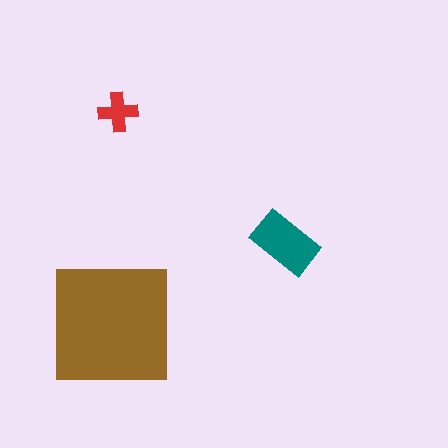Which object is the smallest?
The red cross.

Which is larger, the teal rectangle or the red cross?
The teal rectangle.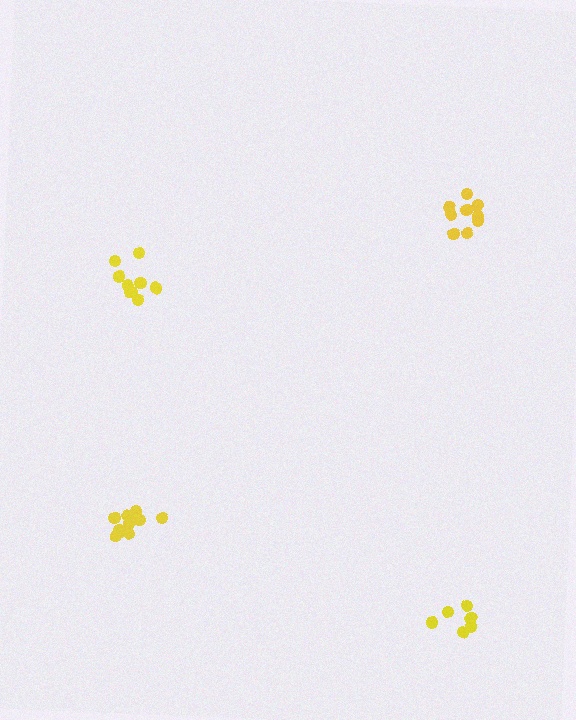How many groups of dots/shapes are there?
There are 4 groups.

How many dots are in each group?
Group 1: 9 dots, Group 2: 12 dots, Group 3: 11 dots, Group 4: 6 dots (38 total).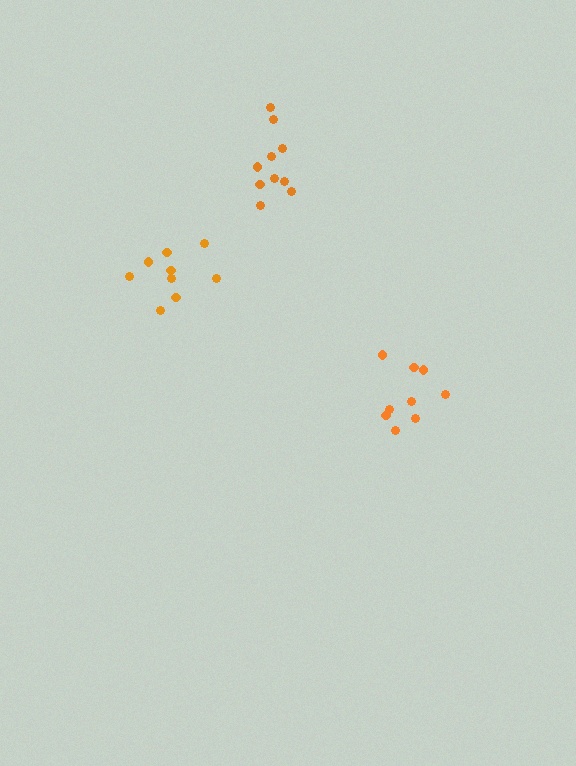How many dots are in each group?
Group 1: 10 dots, Group 2: 9 dots, Group 3: 9 dots (28 total).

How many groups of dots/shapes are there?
There are 3 groups.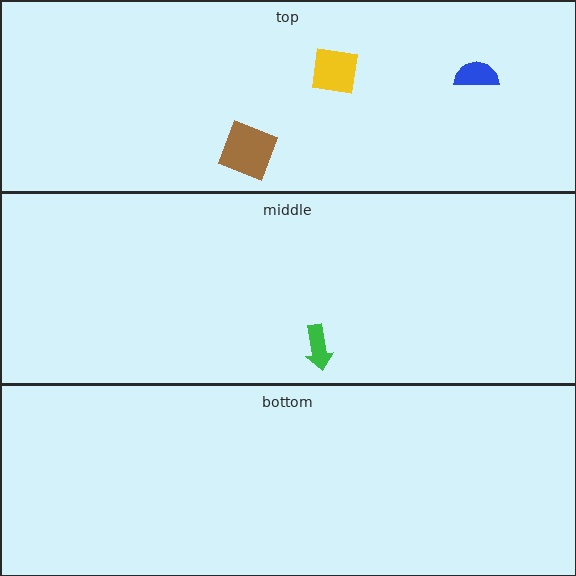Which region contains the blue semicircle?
The top region.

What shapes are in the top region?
The yellow square, the brown diamond, the blue semicircle.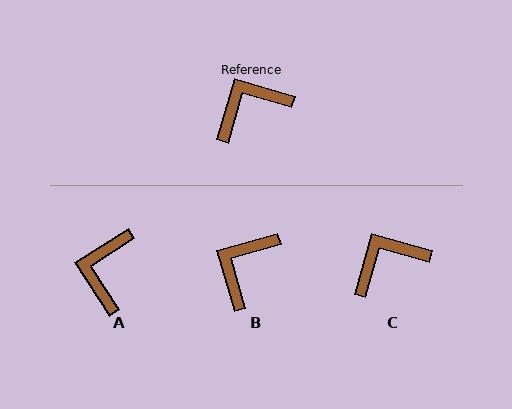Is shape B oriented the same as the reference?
No, it is off by about 32 degrees.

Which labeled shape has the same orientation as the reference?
C.